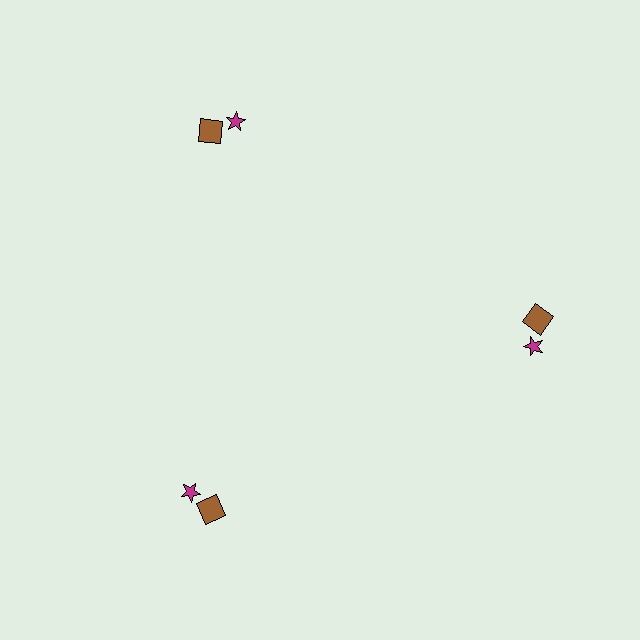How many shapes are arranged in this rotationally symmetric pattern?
There are 6 shapes, arranged in 3 groups of 2.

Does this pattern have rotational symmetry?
Yes, this pattern has 3-fold rotational symmetry. It looks the same after rotating 120 degrees around the center.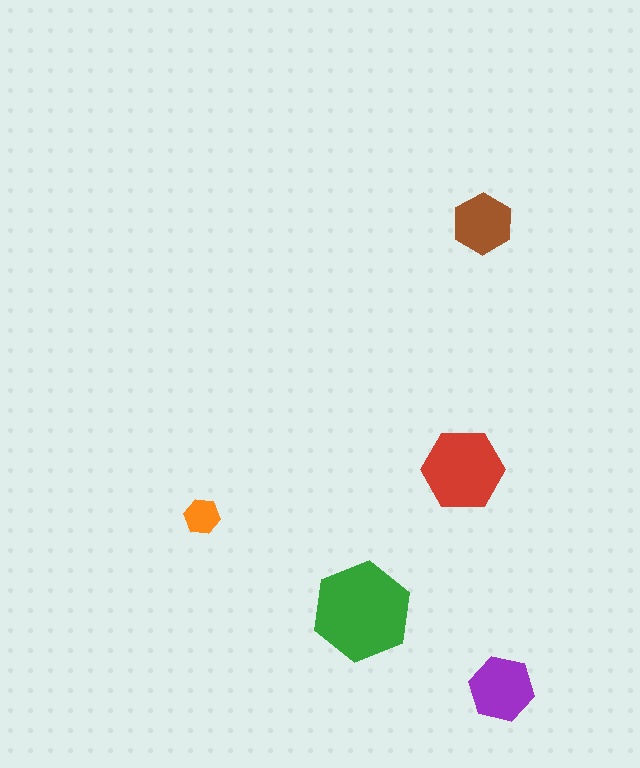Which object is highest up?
The brown hexagon is topmost.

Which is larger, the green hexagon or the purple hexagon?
The green one.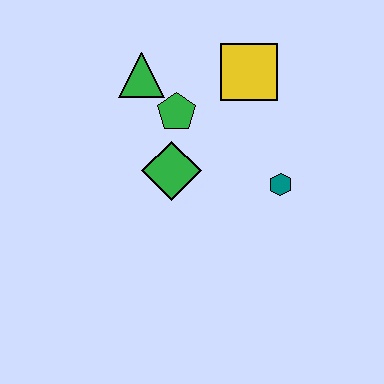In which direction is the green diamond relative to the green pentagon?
The green diamond is below the green pentagon.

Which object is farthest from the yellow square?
The green diamond is farthest from the yellow square.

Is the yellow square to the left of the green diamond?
No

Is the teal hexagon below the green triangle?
Yes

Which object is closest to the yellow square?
The green pentagon is closest to the yellow square.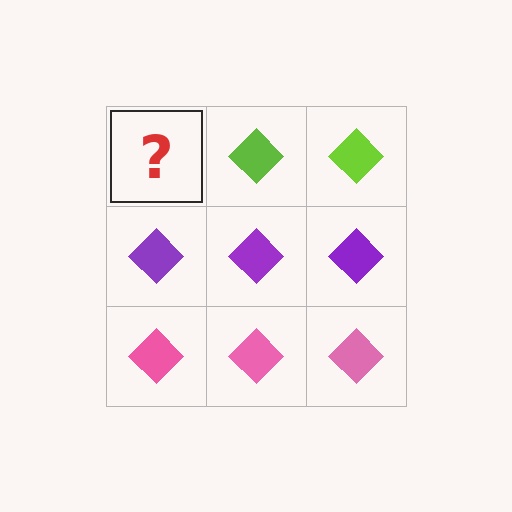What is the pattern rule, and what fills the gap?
The rule is that each row has a consistent color. The gap should be filled with a lime diamond.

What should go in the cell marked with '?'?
The missing cell should contain a lime diamond.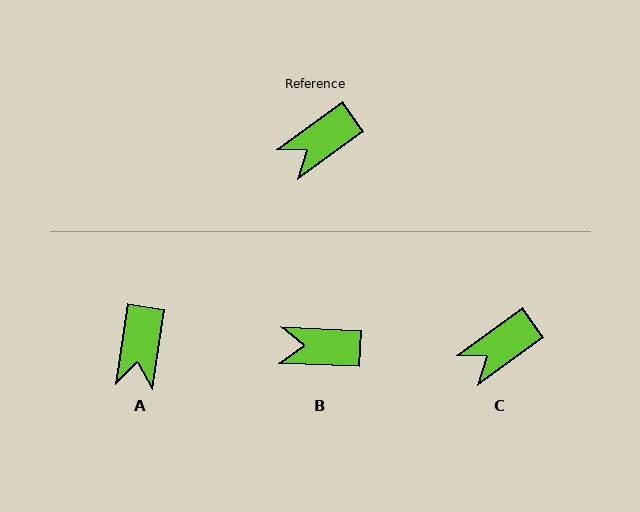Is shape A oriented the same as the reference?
No, it is off by about 45 degrees.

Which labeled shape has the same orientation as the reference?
C.